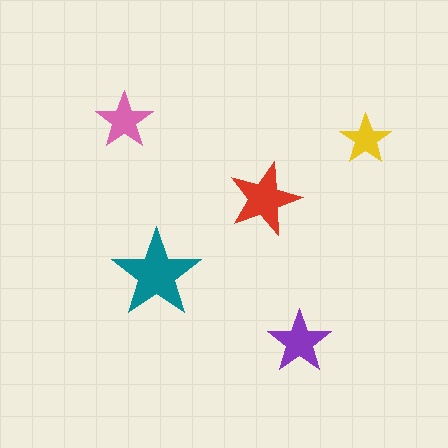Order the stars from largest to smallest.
the teal one, the red one, the purple one, the pink one, the yellow one.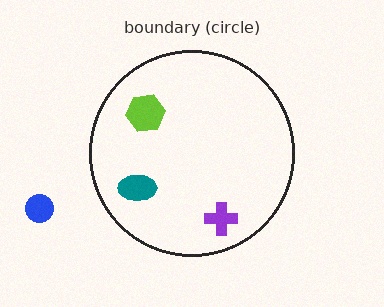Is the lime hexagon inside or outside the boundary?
Inside.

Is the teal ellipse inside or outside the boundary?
Inside.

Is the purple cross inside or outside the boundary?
Inside.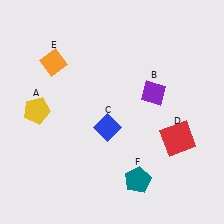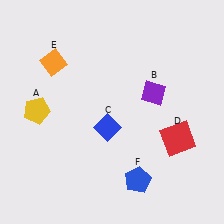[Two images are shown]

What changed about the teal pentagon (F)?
In Image 1, F is teal. In Image 2, it changed to blue.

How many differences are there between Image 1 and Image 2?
There is 1 difference between the two images.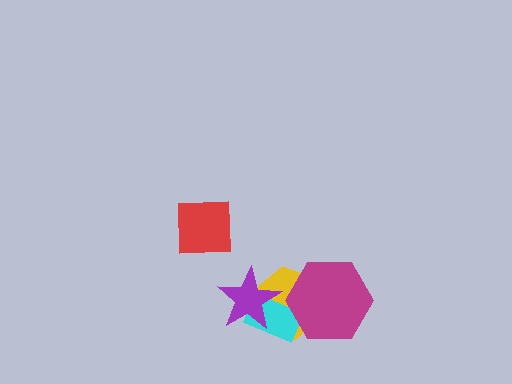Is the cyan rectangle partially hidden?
Yes, it is partially covered by another shape.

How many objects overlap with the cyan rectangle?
3 objects overlap with the cyan rectangle.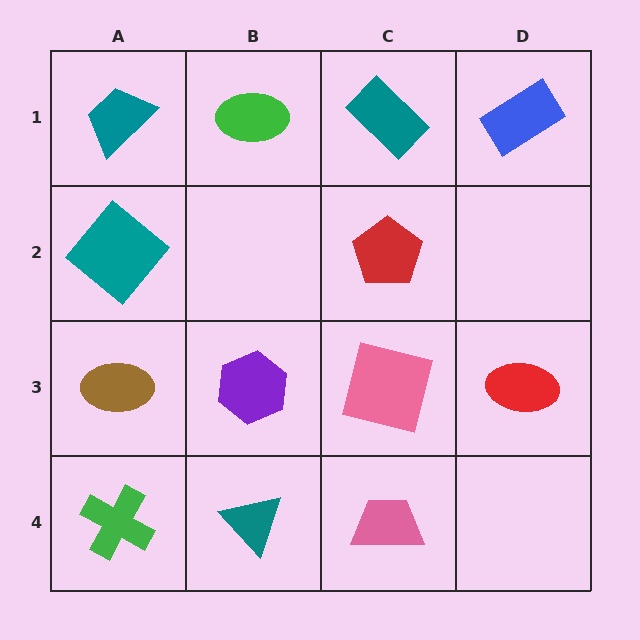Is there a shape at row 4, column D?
No, that cell is empty.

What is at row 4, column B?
A teal triangle.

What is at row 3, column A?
A brown ellipse.